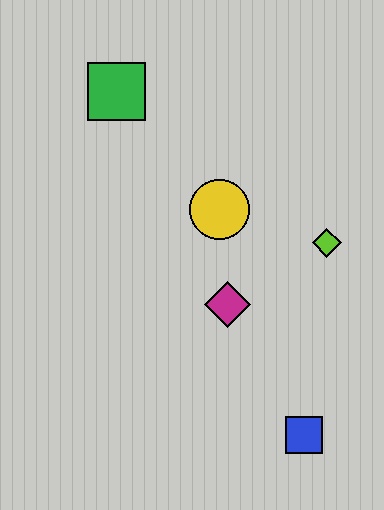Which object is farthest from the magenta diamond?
The green square is farthest from the magenta diamond.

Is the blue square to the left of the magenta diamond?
No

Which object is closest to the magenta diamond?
The yellow circle is closest to the magenta diamond.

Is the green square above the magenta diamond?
Yes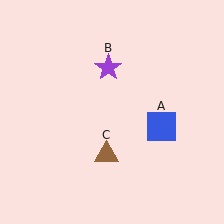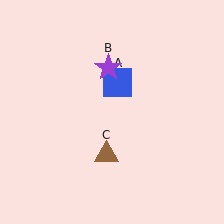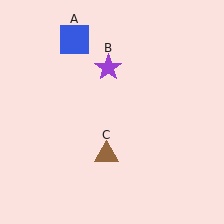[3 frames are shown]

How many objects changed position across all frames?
1 object changed position: blue square (object A).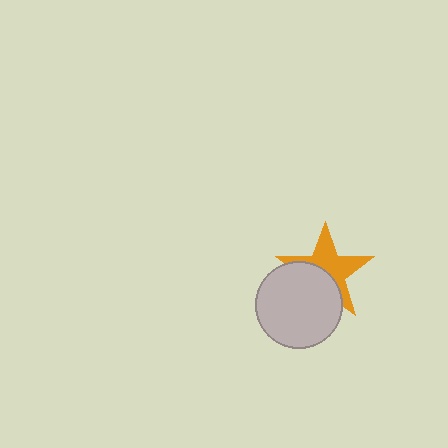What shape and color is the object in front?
The object in front is a light gray circle.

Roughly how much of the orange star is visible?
About half of it is visible (roughly 56%).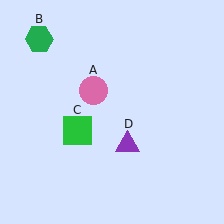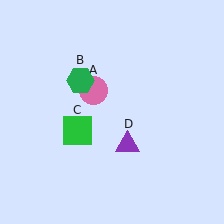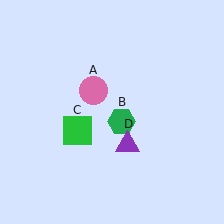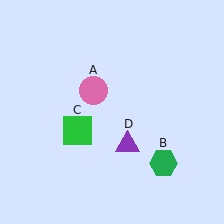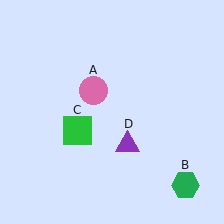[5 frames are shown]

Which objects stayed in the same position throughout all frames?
Pink circle (object A) and green square (object C) and purple triangle (object D) remained stationary.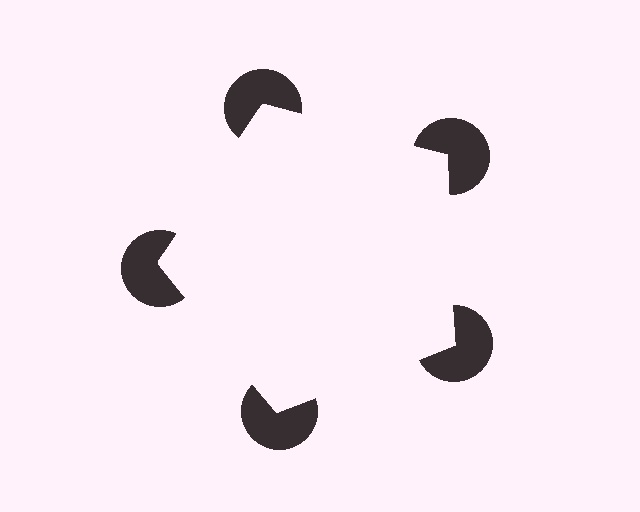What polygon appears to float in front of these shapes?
An illusory pentagon — its edges are inferred from the aligned wedge cuts in the pac-man discs, not physically drawn.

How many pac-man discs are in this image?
There are 5 — one at each vertex of the illusory pentagon.